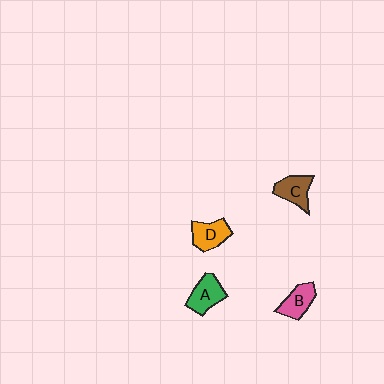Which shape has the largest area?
Shape A (green).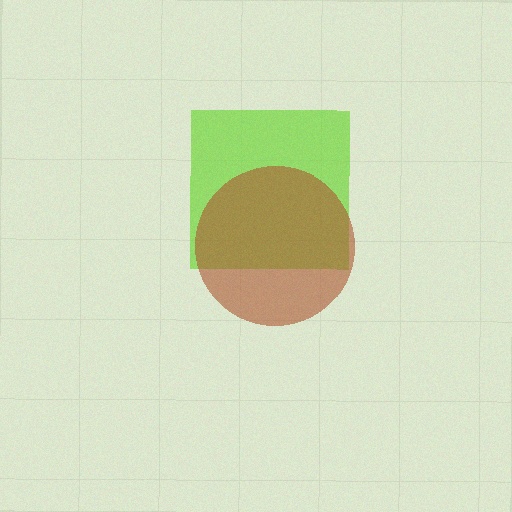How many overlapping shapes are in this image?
There are 2 overlapping shapes in the image.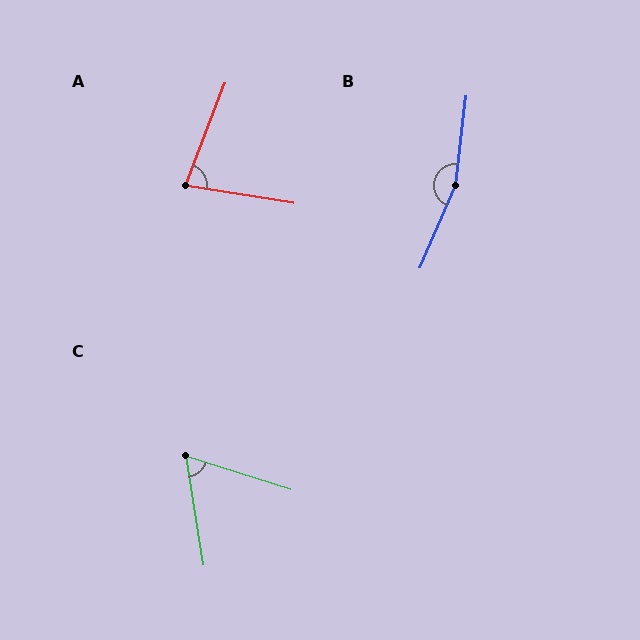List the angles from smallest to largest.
C (64°), A (78°), B (164°).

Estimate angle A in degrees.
Approximately 78 degrees.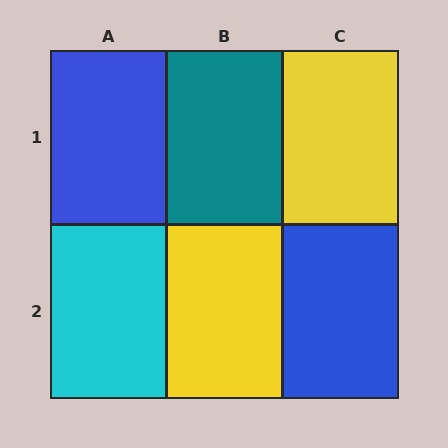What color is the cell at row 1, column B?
Teal.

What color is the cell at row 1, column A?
Blue.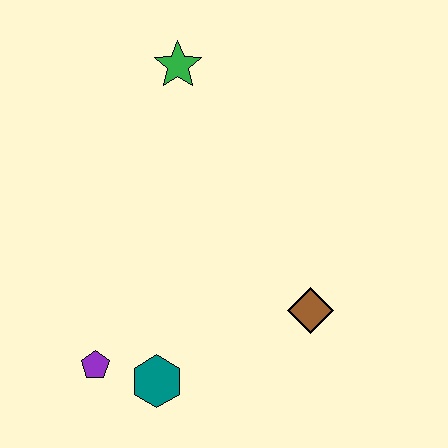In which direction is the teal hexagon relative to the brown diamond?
The teal hexagon is to the left of the brown diamond.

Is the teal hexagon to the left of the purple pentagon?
No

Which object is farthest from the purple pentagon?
The green star is farthest from the purple pentagon.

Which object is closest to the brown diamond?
The teal hexagon is closest to the brown diamond.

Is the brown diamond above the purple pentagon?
Yes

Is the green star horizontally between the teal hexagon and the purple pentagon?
No